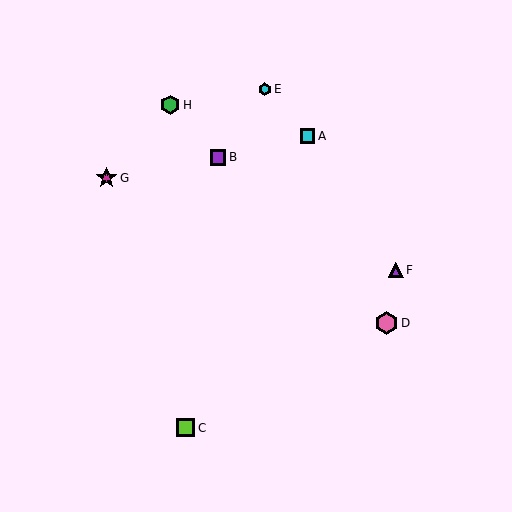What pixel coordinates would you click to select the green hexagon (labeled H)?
Click at (170, 105) to select the green hexagon H.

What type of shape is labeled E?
Shape E is a cyan hexagon.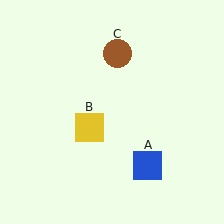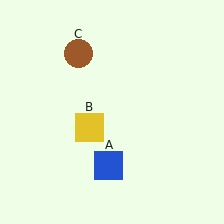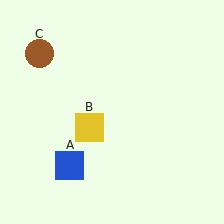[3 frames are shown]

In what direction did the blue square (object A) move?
The blue square (object A) moved left.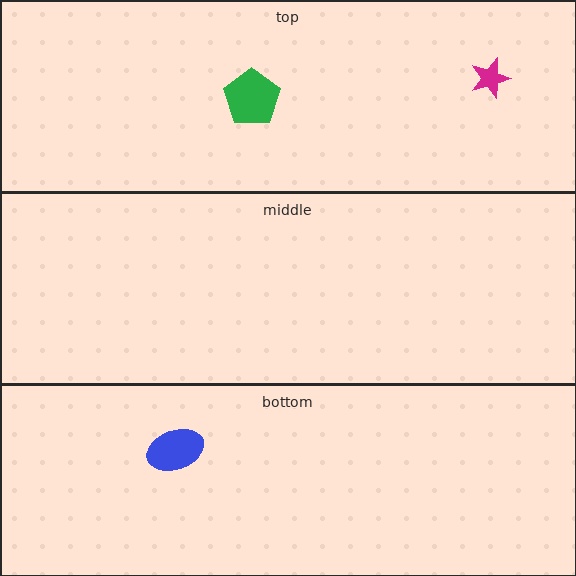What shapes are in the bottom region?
The blue ellipse.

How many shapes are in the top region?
2.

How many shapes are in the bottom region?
1.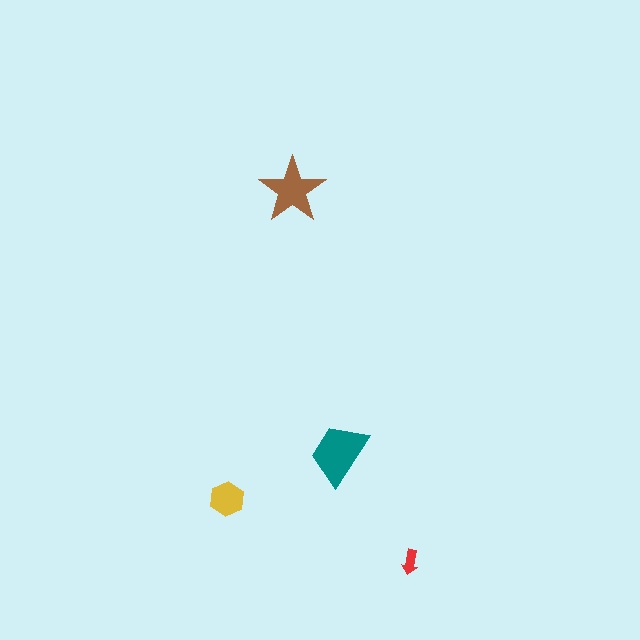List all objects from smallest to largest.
The red arrow, the yellow hexagon, the brown star, the teal trapezoid.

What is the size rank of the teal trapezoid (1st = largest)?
1st.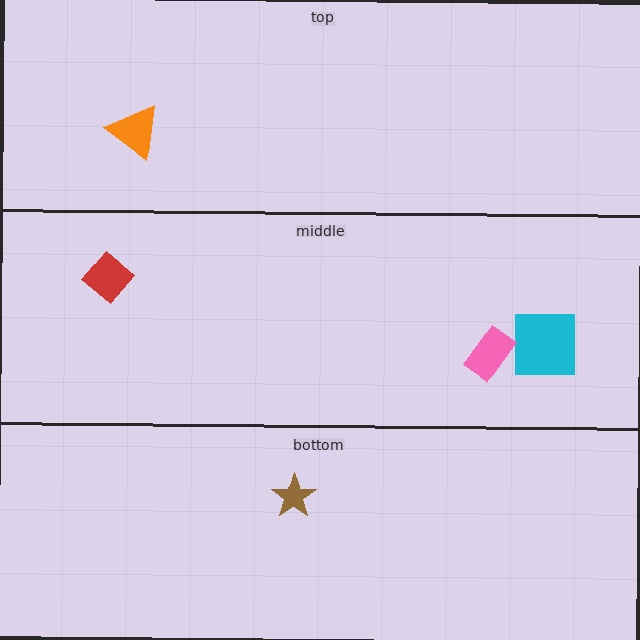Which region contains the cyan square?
The middle region.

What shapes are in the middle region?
The cyan square, the red diamond, the pink rectangle.